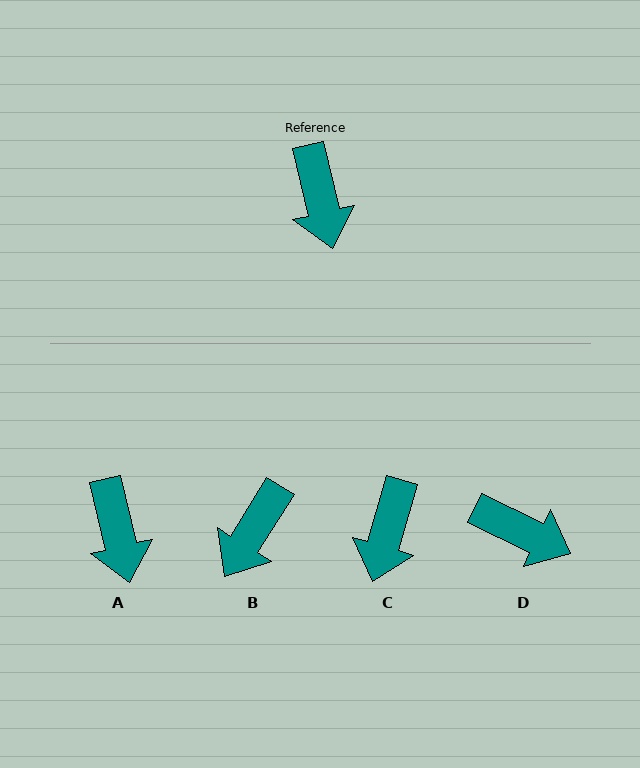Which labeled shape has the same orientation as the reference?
A.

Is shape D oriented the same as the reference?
No, it is off by about 51 degrees.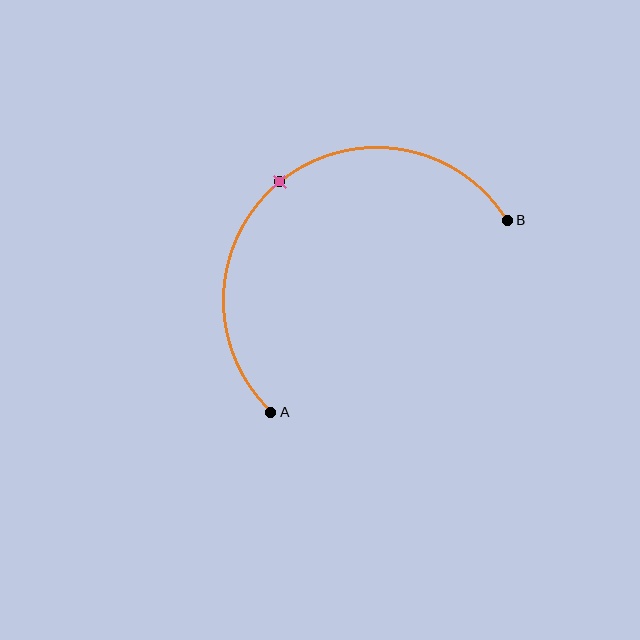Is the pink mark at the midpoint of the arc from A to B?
Yes. The pink mark lies on the arc at equal arc-length from both A and B — it is the arc midpoint.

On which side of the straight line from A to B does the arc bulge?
The arc bulges above and to the left of the straight line connecting A and B.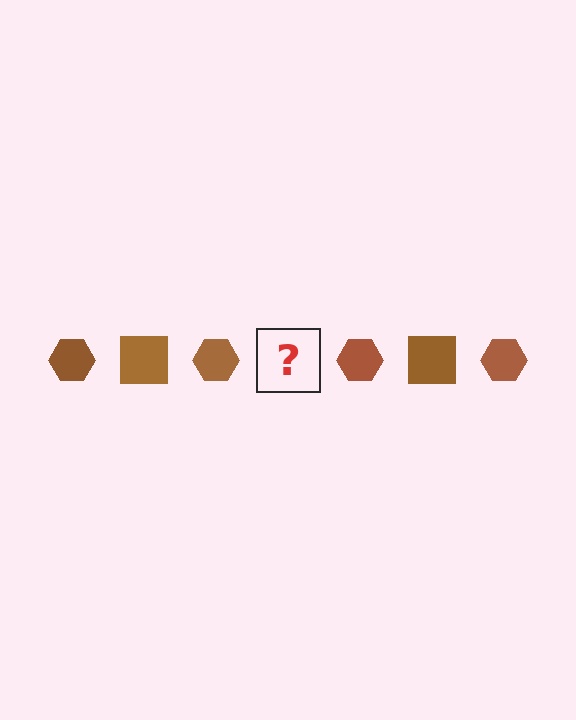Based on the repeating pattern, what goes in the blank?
The blank should be a brown square.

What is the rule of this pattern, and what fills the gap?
The rule is that the pattern cycles through hexagon, square shapes in brown. The gap should be filled with a brown square.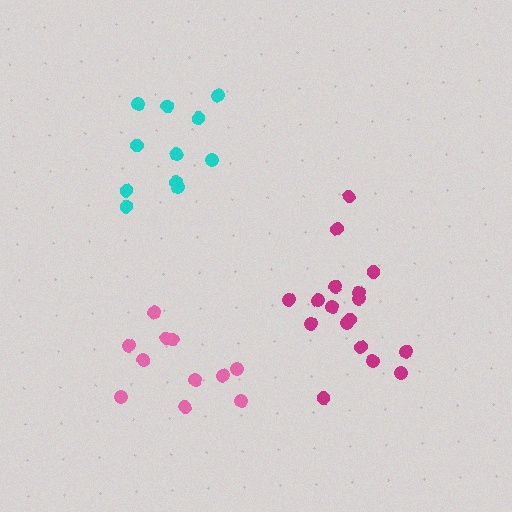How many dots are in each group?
Group 1: 17 dots, Group 2: 11 dots, Group 3: 11 dots (39 total).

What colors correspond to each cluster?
The clusters are colored: magenta, cyan, pink.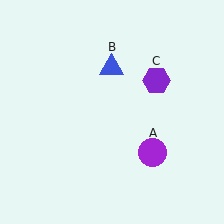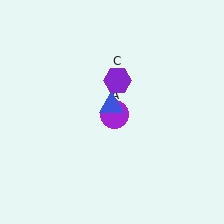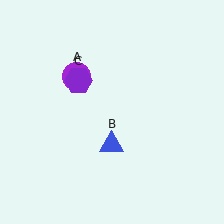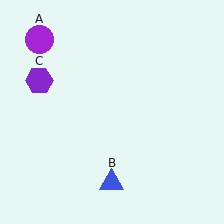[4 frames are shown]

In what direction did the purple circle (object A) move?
The purple circle (object A) moved up and to the left.